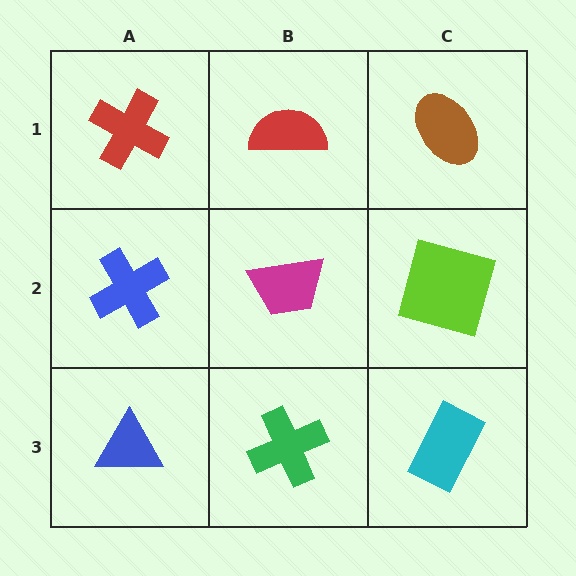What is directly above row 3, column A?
A blue cross.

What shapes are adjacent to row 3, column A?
A blue cross (row 2, column A), a green cross (row 3, column B).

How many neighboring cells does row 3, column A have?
2.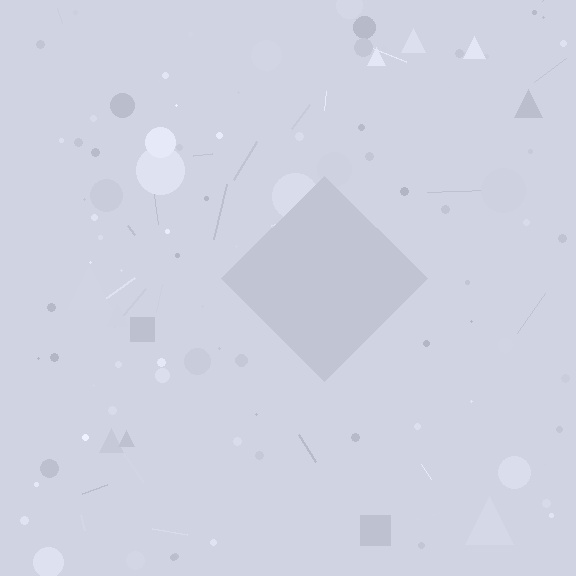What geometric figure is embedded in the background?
A diamond is embedded in the background.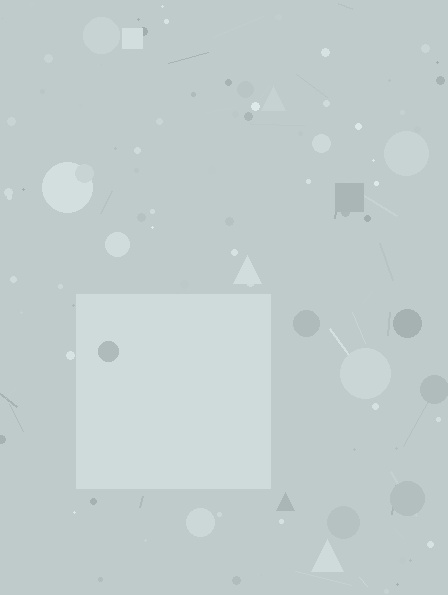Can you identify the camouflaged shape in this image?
The camouflaged shape is a square.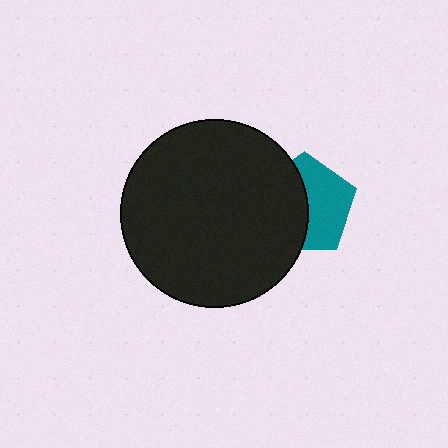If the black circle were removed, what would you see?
You would see the complete teal pentagon.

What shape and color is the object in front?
The object in front is a black circle.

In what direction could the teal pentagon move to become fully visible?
The teal pentagon could move right. That would shift it out from behind the black circle entirely.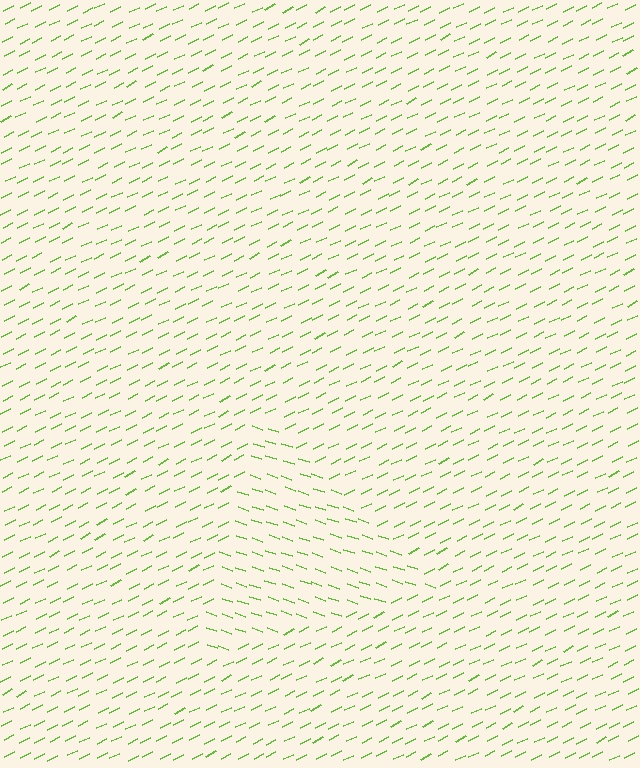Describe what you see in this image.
The image is filled with small lime line segments. A triangle region in the image has lines oriented differently from the surrounding lines, creating a visible texture boundary.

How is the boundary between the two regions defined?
The boundary is defined purely by a change in line orientation (approximately 45 degrees difference). All lines are the same color and thickness.